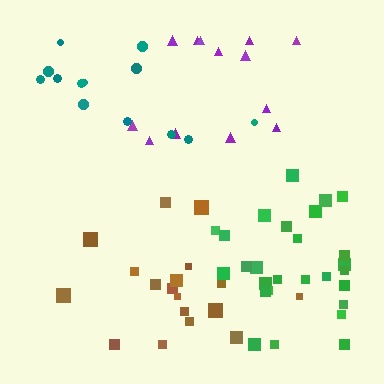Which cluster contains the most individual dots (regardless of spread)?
Green (28).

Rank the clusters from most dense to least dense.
green, brown, teal, purple.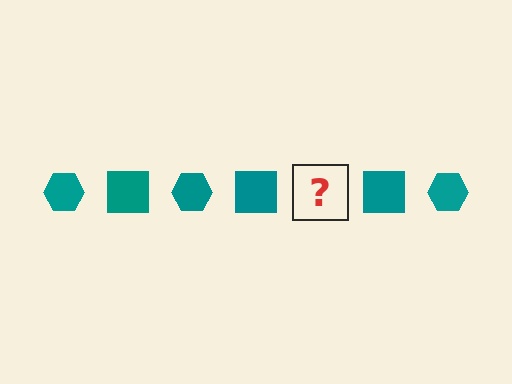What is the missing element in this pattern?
The missing element is a teal hexagon.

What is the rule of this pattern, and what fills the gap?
The rule is that the pattern cycles through hexagon, square shapes in teal. The gap should be filled with a teal hexagon.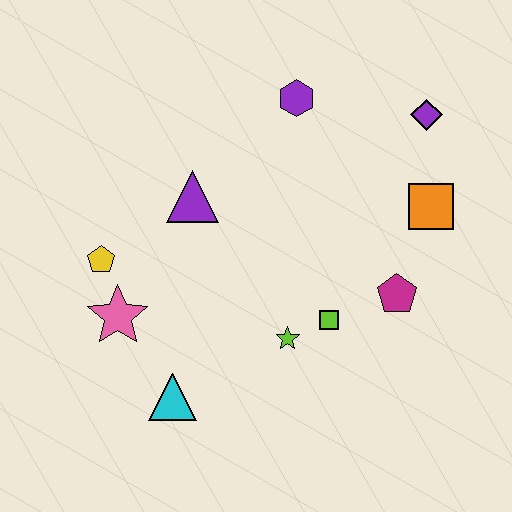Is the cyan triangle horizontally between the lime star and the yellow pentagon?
Yes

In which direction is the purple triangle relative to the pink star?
The purple triangle is above the pink star.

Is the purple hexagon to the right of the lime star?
Yes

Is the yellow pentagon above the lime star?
Yes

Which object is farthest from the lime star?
The purple diamond is farthest from the lime star.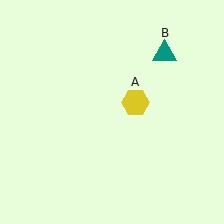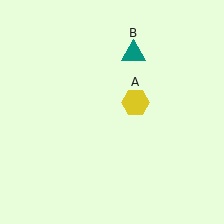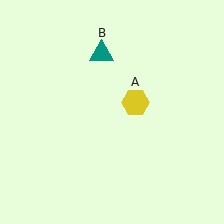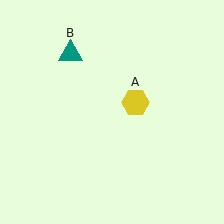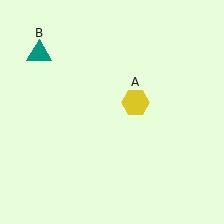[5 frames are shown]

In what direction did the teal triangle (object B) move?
The teal triangle (object B) moved left.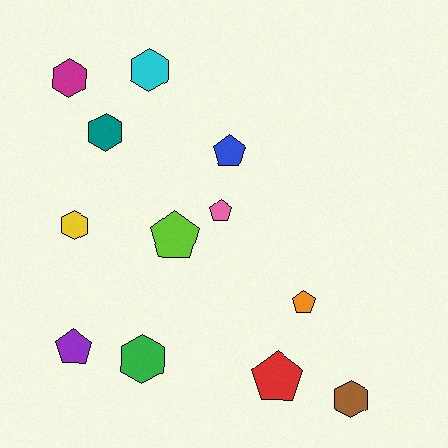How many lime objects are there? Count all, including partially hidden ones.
There is 1 lime object.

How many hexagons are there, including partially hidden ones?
There are 6 hexagons.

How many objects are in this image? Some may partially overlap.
There are 12 objects.